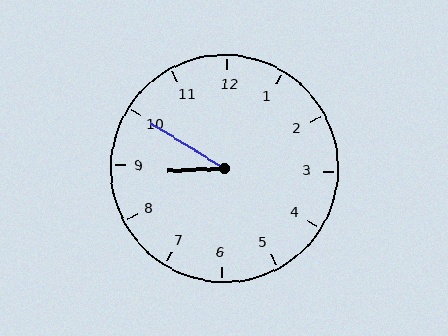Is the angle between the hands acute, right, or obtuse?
It is acute.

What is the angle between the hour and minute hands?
Approximately 35 degrees.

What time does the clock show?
8:50.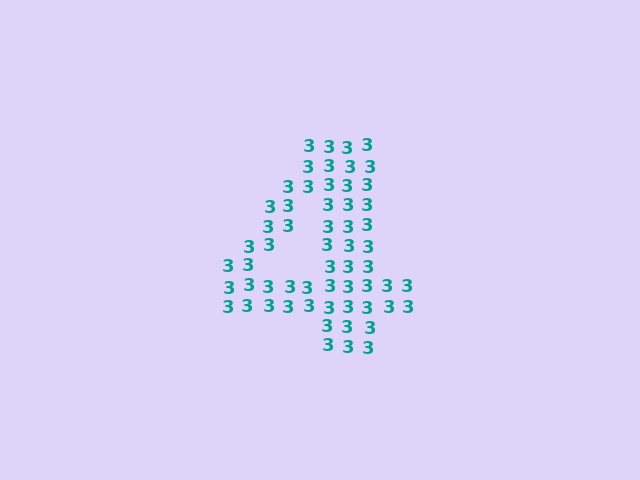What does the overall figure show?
The overall figure shows the digit 4.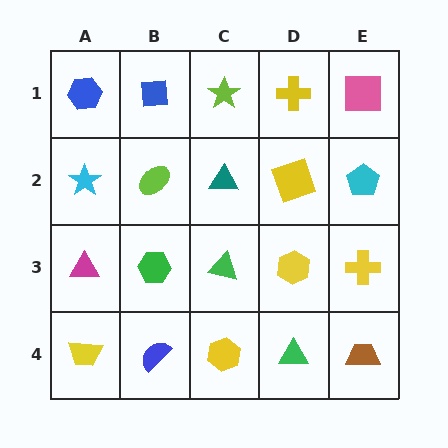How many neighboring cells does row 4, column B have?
3.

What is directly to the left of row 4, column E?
A green triangle.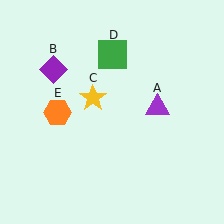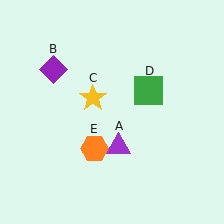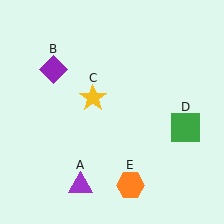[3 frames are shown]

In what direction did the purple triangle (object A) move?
The purple triangle (object A) moved down and to the left.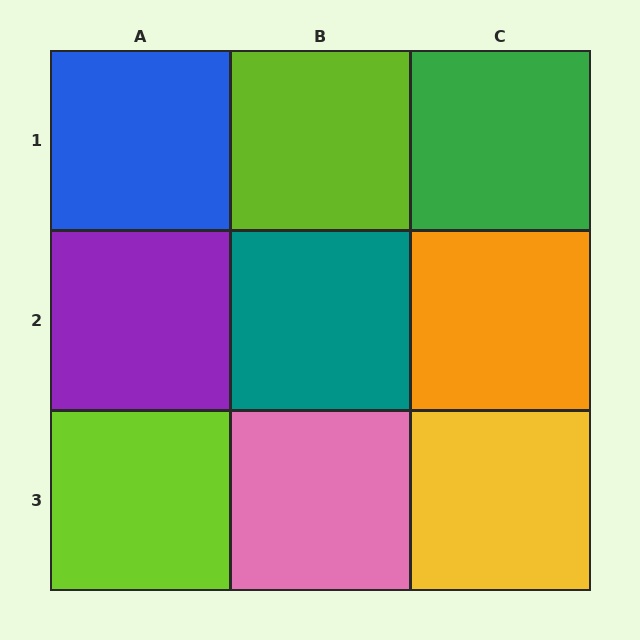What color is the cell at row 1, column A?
Blue.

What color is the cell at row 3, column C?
Yellow.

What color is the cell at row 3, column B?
Pink.